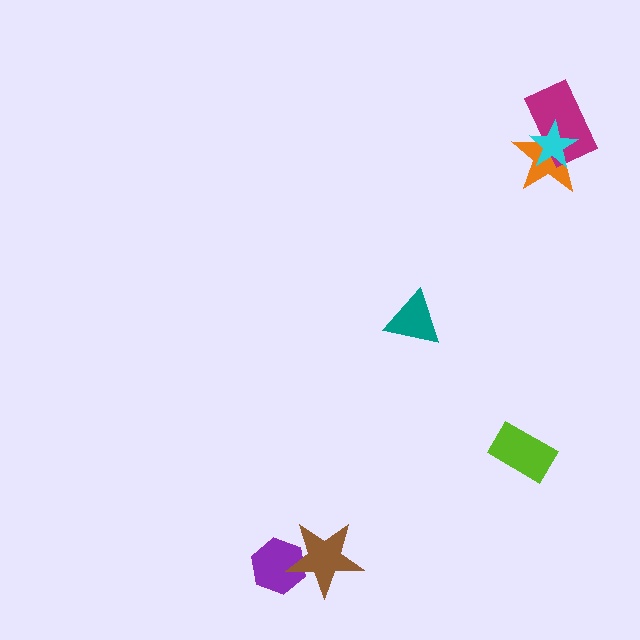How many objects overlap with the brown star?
1 object overlaps with the brown star.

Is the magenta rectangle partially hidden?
Yes, it is partially covered by another shape.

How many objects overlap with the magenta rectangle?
2 objects overlap with the magenta rectangle.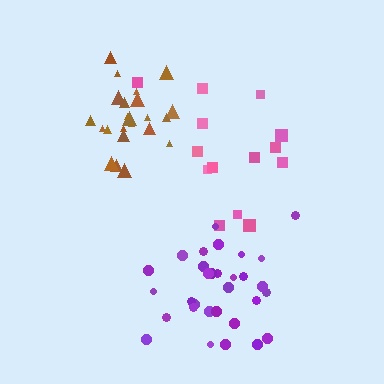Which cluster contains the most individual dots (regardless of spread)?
Purple (31).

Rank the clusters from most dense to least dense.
brown, purple, pink.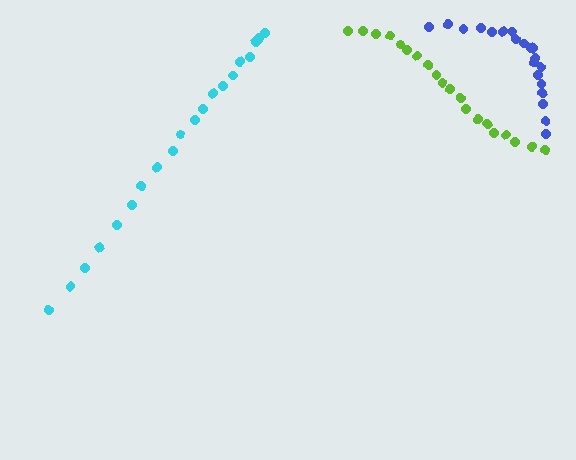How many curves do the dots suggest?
There are 3 distinct paths.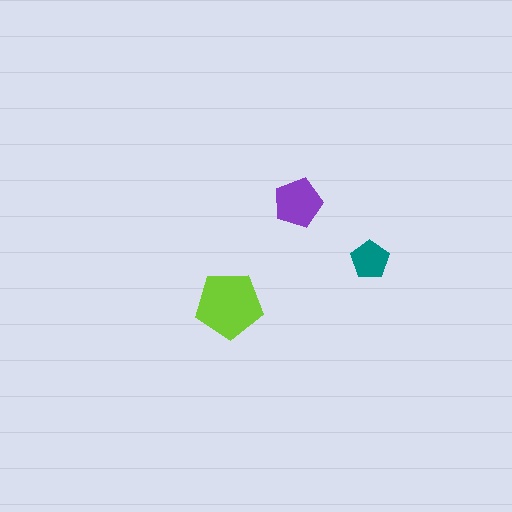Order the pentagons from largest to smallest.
the lime one, the purple one, the teal one.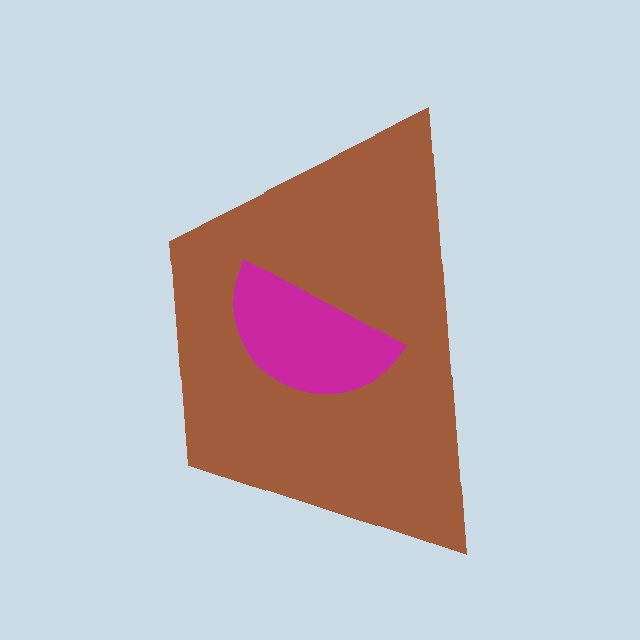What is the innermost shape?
The magenta semicircle.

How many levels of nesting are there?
2.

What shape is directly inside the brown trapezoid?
The magenta semicircle.